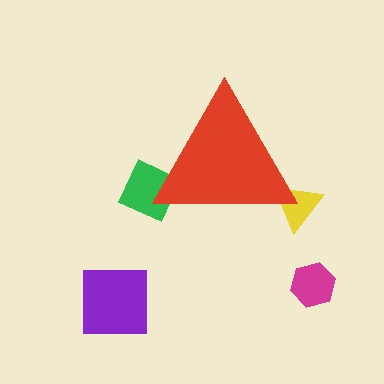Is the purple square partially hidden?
No, the purple square is fully visible.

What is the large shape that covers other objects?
A red triangle.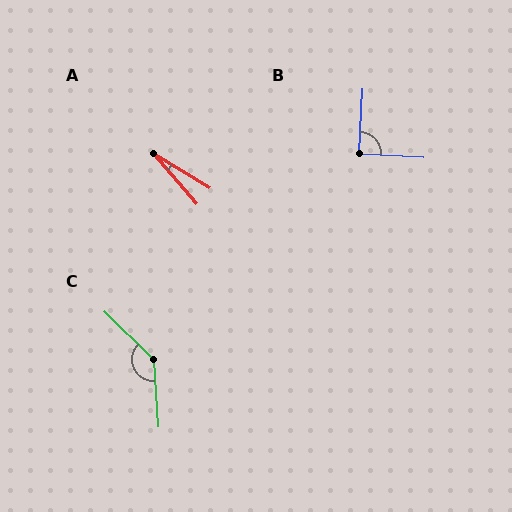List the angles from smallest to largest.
A (19°), B (90°), C (138°).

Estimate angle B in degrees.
Approximately 90 degrees.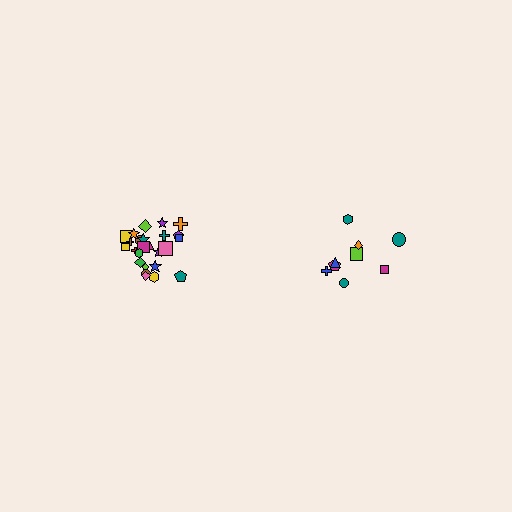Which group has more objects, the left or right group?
The left group.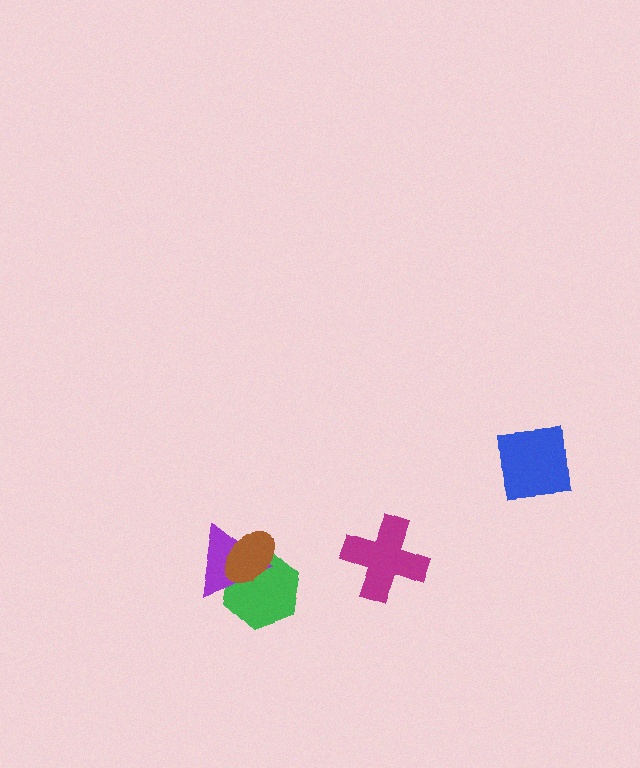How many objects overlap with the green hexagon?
2 objects overlap with the green hexagon.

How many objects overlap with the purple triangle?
2 objects overlap with the purple triangle.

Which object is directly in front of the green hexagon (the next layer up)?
The purple triangle is directly in front of the green hexagon.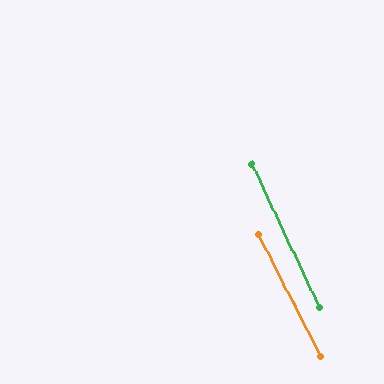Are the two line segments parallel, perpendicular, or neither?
Parallel — their directions differ by only 1.9°.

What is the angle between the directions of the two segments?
Approximately 2 degrees.